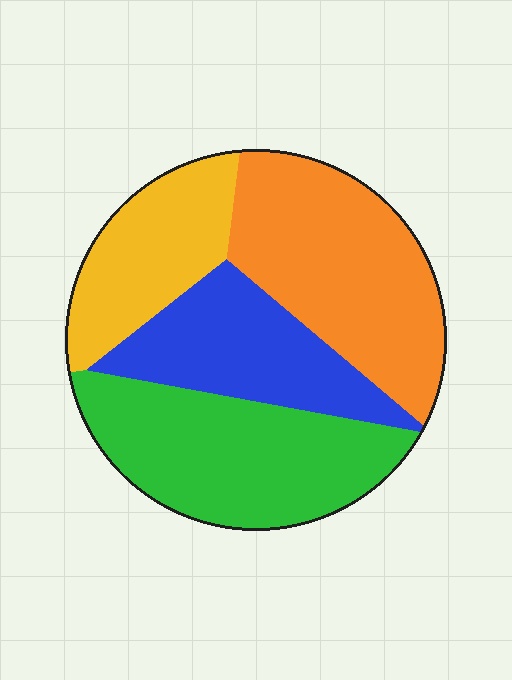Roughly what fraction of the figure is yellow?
Yellow takes up about one sixth (1/6) of the figure.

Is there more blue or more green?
Green.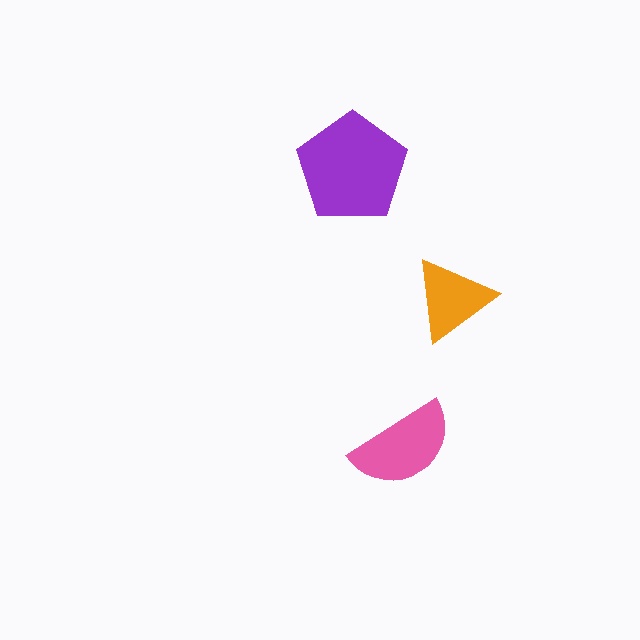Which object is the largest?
The purple pentagon.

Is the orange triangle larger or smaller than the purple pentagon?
Smaller.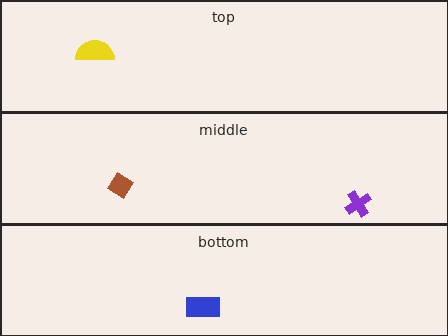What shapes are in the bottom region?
The blue rectangle.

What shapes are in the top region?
The yellow semicircle.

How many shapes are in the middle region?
2.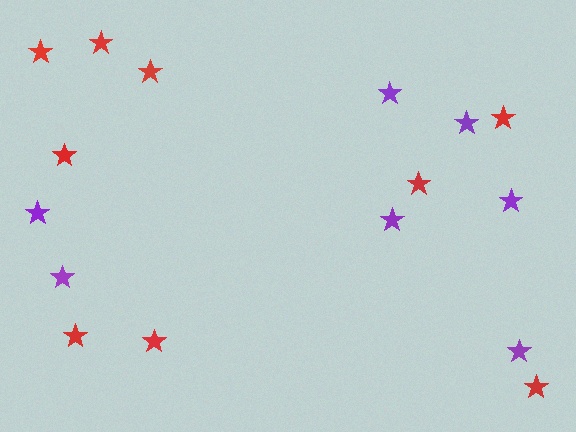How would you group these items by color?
There are 2 groups: one group of red stars (9) and one group of purple stars (7).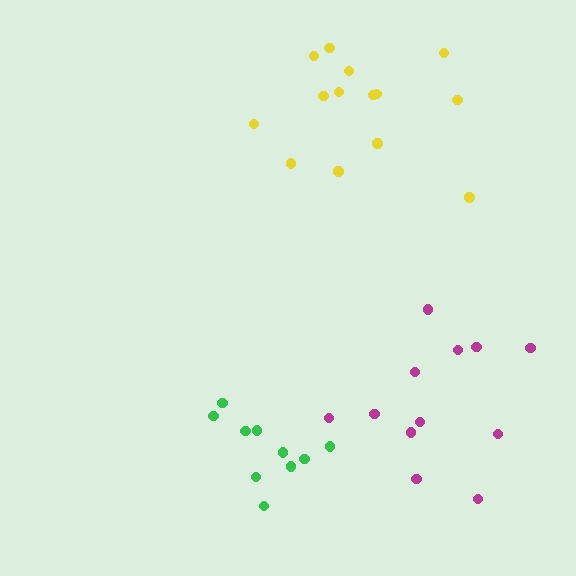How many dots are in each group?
Group 1: 10 dots, Group 2: 14 dots, Group 3: 12 dots (36 total).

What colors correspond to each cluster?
The clusters are colored: green, yellow, magenta.